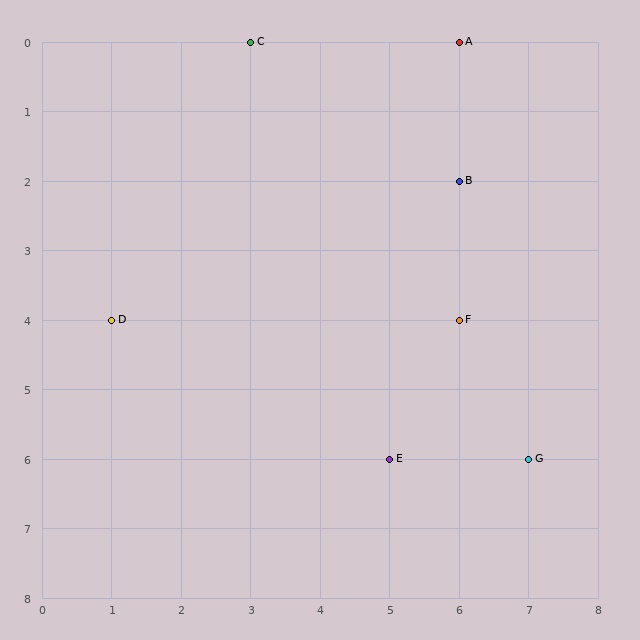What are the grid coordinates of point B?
Point B is at grid coordinates (6, 2).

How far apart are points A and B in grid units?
Points A and B are 2 rows apart.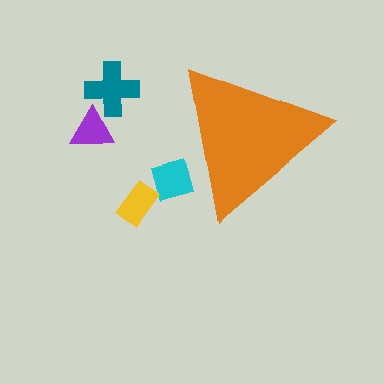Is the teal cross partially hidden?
No, the teal cross is fully visible.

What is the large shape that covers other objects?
An orange triangle.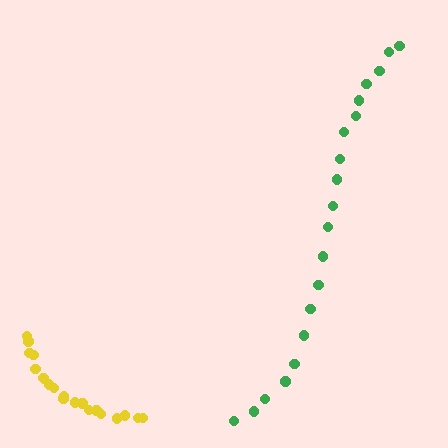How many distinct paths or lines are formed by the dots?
There are 2 distinct paths.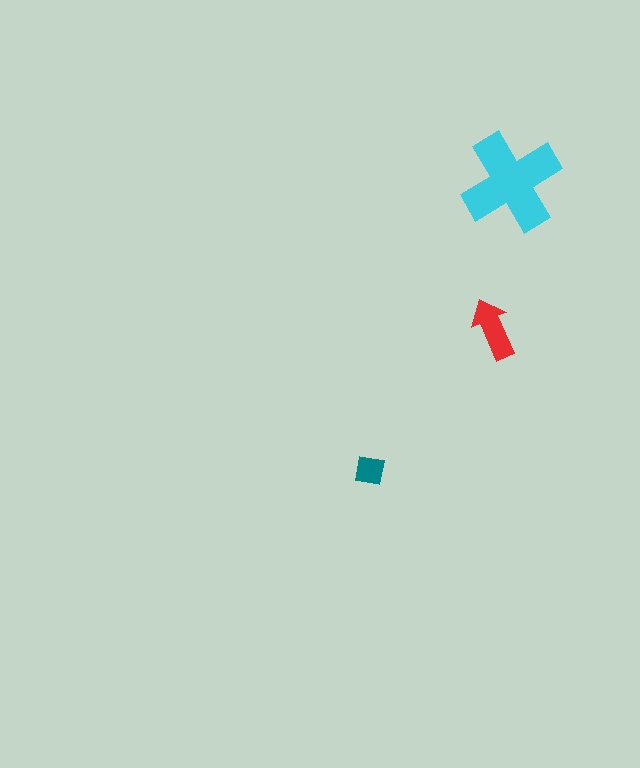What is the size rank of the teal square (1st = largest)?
3rd.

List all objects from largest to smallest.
The cyan cross, the red arrow, the teal square.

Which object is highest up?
The cyan cross is topmost.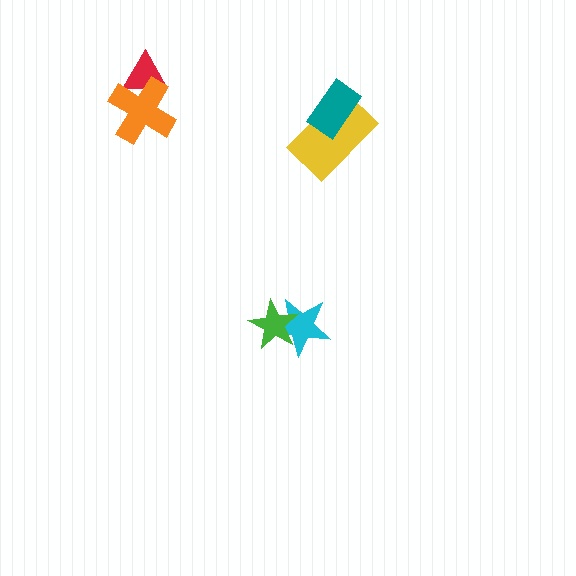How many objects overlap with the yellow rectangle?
1 object overlaps with the yellow rectangle.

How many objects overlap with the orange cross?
1 object overlaps with the orange cross.